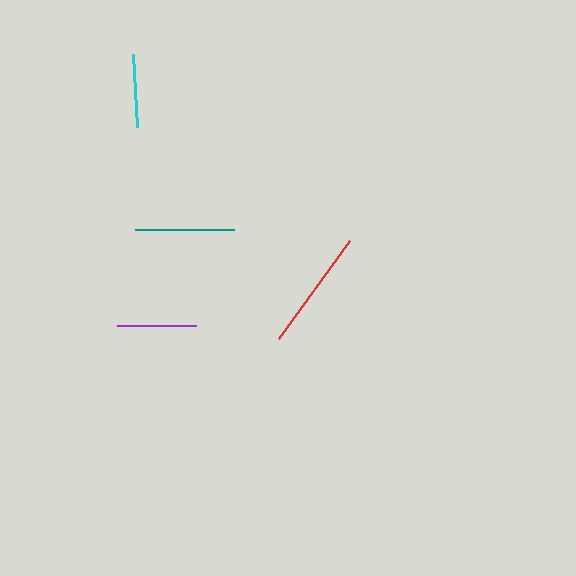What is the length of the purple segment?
The purple segment is approximately 79 pixels long.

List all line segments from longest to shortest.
From longest to shortest: red, teal, purple, cyan.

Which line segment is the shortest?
The cyan line is the shortest at approximately 73 pixels.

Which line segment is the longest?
The red line is the longest at approximately 120 pixels.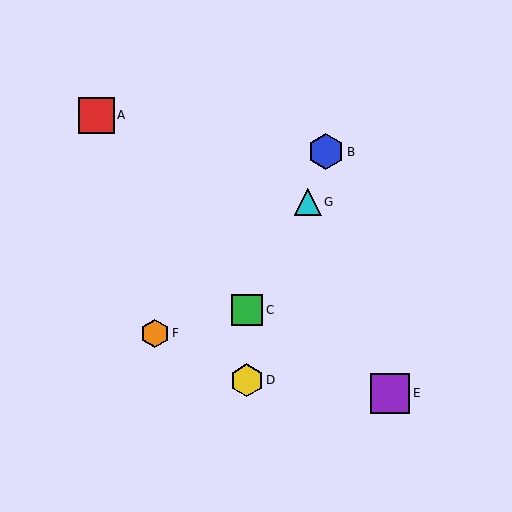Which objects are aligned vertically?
Objects C, D are aligned vertically.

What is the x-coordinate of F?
Object F is at x≈155.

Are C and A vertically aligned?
No, C is at x≈247 and A is at x≈96.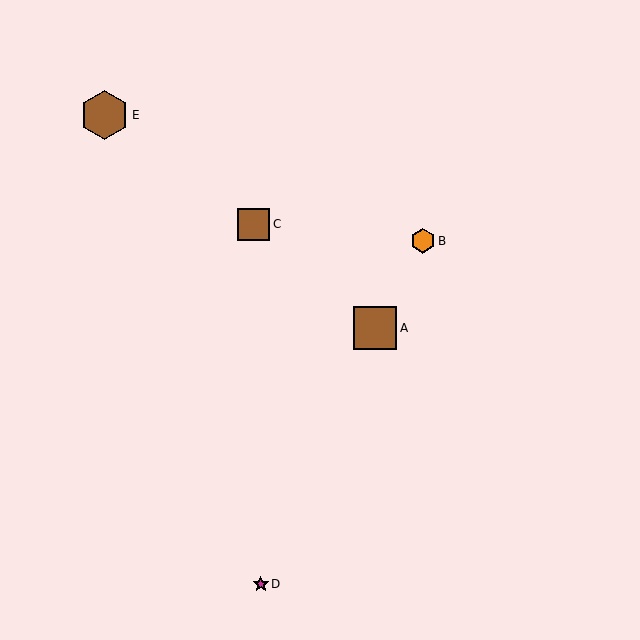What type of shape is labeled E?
Shape E is a brown hexagon.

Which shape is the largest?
The brown hexagon (labeled E) is the largest.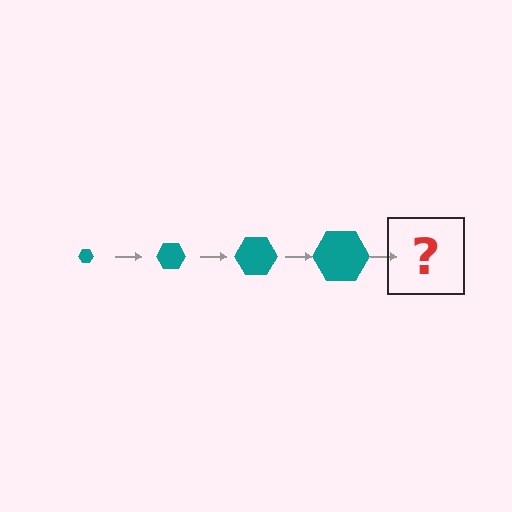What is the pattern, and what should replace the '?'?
The pattern is that the hexagon gets progressively larger each step. The '?' should be a teal hexagon, larger than the previous one.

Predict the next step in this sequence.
The next step is a teal hexagon, larger than the previous one.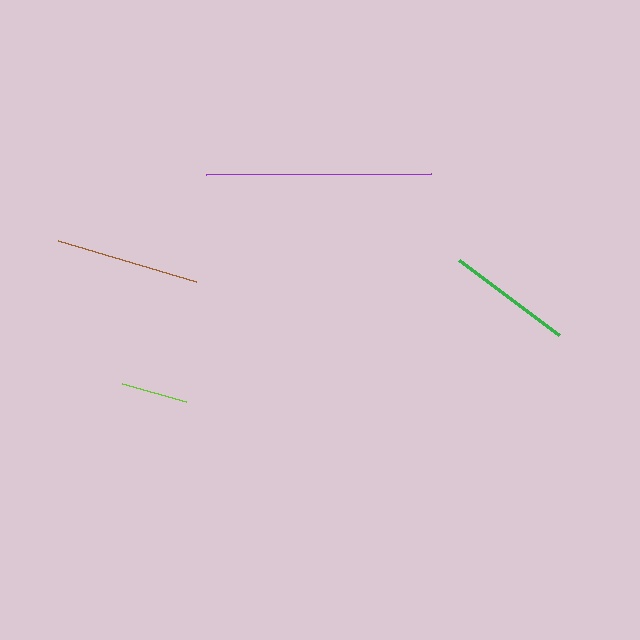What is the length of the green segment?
The green segment is approximately 125 pixels long.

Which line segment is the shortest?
The lime line is the shortest at approximately 67 pixels.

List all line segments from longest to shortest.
From longest to shortest: purple, brown, green, lime.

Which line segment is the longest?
The purple line is the longest at approximately 225 pixels.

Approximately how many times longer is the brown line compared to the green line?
The brown line is approximately 1.1 times the length of the green line.